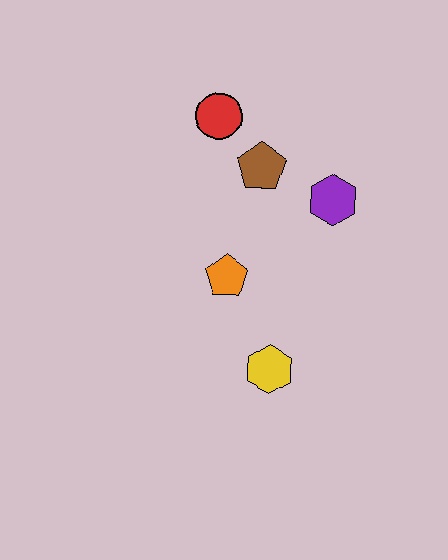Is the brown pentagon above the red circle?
No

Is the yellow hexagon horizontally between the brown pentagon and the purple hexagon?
Yes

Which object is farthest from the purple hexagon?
The yellow hexagon is farthest from the purple hexagon.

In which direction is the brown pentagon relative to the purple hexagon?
The brown pentagon is to the left of the purple hexagon.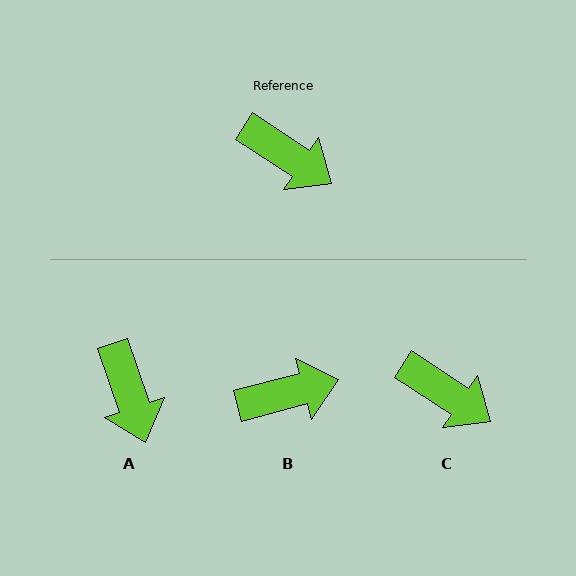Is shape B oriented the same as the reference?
No, it is off by about 48 degrees.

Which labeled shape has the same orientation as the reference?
C.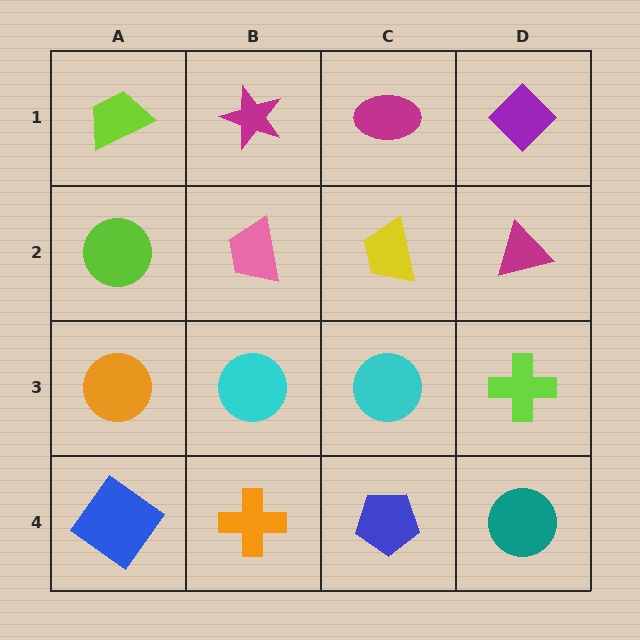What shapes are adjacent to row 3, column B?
A pink trapezoid (row 2, column B), an orange cross (row 4, column B), an orange circle (row 3, column A), a cyan circle (row 3, column C).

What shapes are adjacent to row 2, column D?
A purple diamond (row 1, column D), a lime cross (row 3, column D), a yellow trapezoid (row 2, column C).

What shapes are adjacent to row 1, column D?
A magenta triangle (row 2, column D), a magenta ellipse (row 1, column C).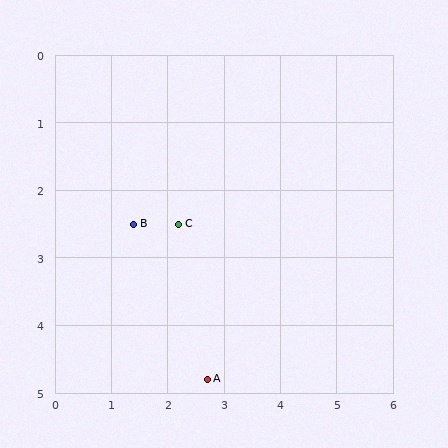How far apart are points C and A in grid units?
Points C and A are about 2.4 grid units apart.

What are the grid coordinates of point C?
Point C is at approximately (2.2, 2.5).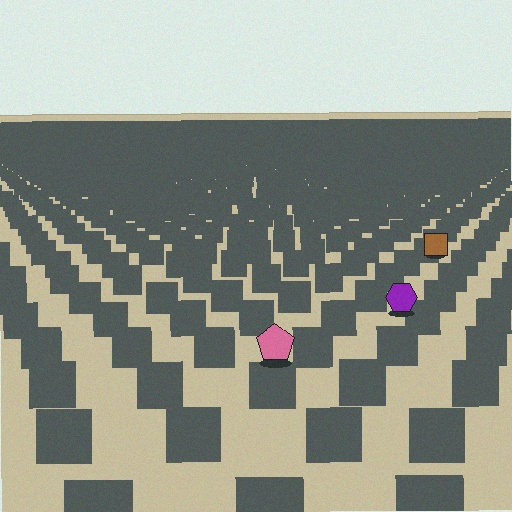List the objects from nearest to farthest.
From nearest to farthest: the pink pentagon, the purple hexagon, the brown square.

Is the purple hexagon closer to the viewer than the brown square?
Yes. The purple hexagon is closer — you can tell from the texture gradient: the ground texture is coarser near it.